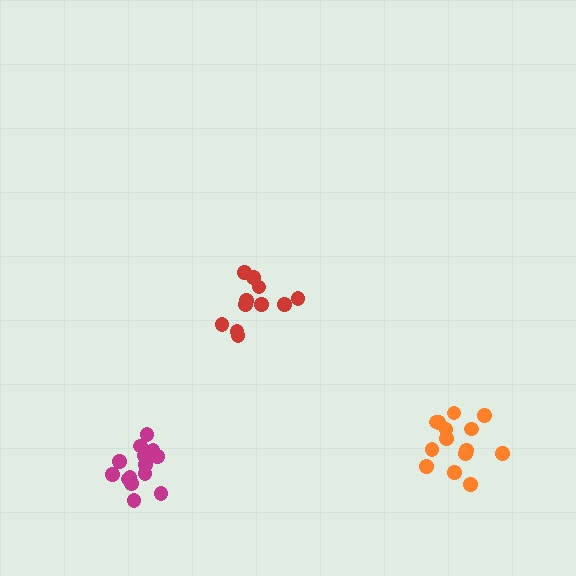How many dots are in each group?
Group 1: 11 dots, Group 2: 14 dots, Group 3: 14 dots (39 total).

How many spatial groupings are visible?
There are 3 spatial groupings.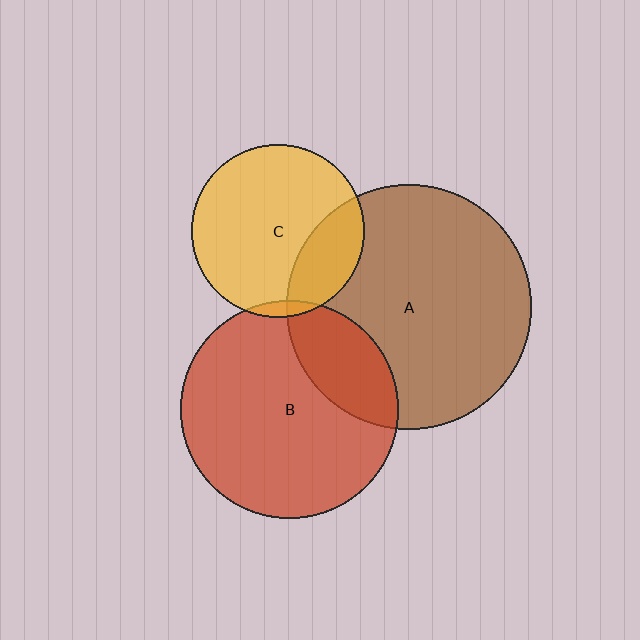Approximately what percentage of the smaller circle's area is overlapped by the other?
Approximately 25%.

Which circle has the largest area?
Circle A (brown).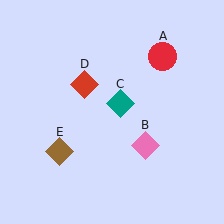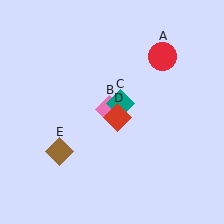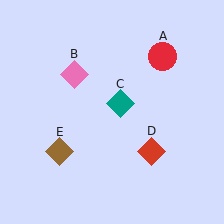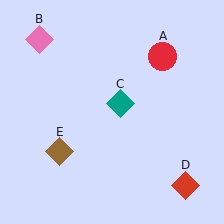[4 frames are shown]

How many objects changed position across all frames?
2 objects changed position: pink diamond (object B), red diamond (object D).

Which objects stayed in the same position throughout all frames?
Red circle (object A) and teal diamond (object C) and brown diamond (object E) remained stationary.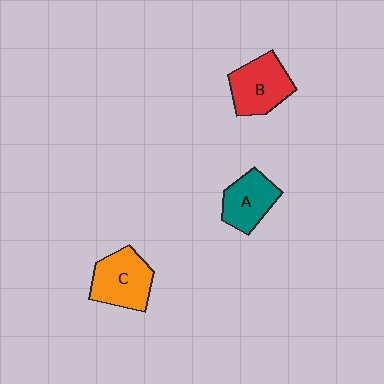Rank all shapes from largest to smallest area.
From largest to smallest: C (orange), B (red), A (teal).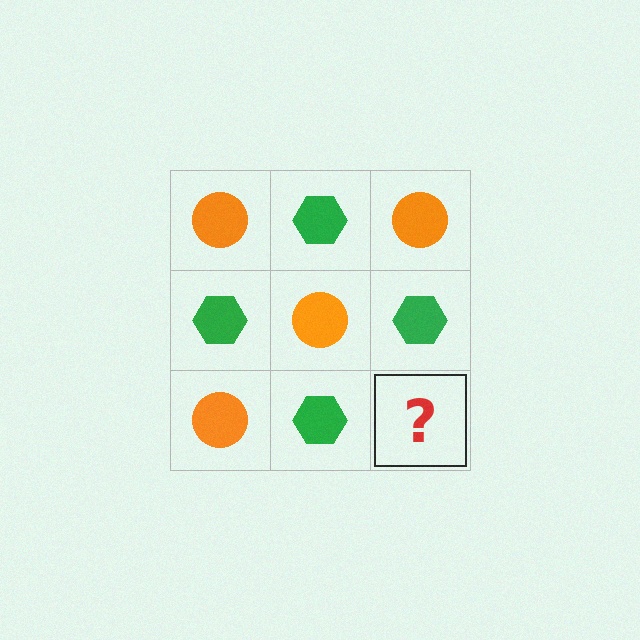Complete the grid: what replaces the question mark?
The question mark should be replaced with an orange circle.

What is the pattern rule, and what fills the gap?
The rule is that it alternates orange circle and green hexagon in a checkerboard pattern. The gap should be filled with an orange circle.